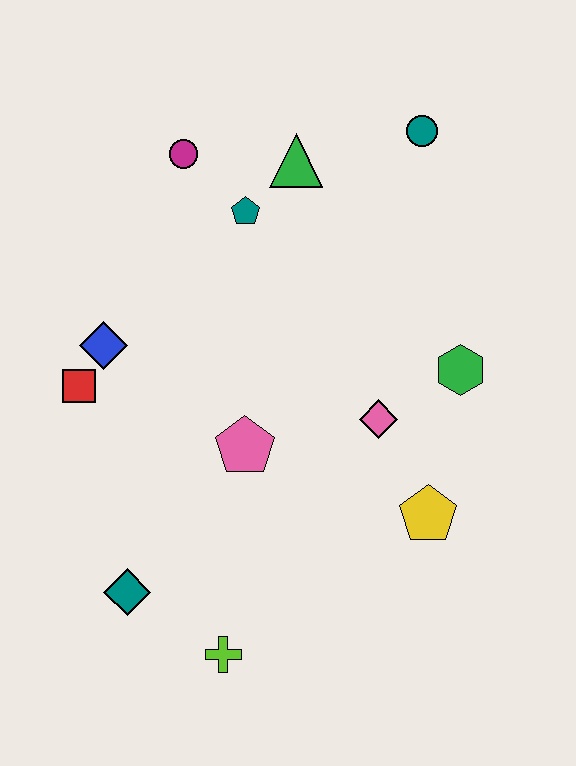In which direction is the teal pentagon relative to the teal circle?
The teal pentagon is to the left of the teal circle.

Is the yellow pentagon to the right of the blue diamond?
Yes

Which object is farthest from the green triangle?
The lime cross is farthest from the green triangle.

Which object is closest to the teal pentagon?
The green triangle is closest to the teal pentagon.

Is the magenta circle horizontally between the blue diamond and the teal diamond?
No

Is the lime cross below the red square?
Yes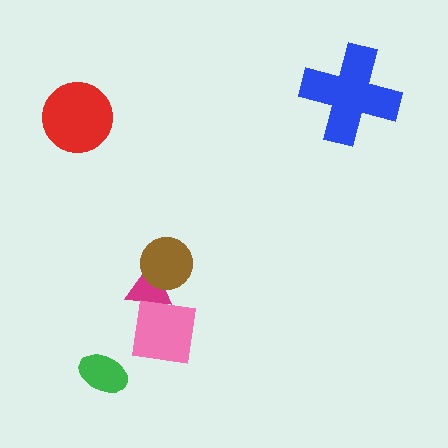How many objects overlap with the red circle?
0 objects overlap with the red circle.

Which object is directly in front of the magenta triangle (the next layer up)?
The pink square is directly in front of the magenta triangle.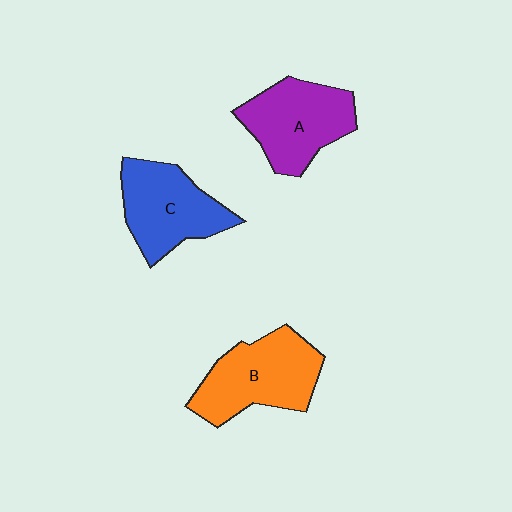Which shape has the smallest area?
Shape C (blue).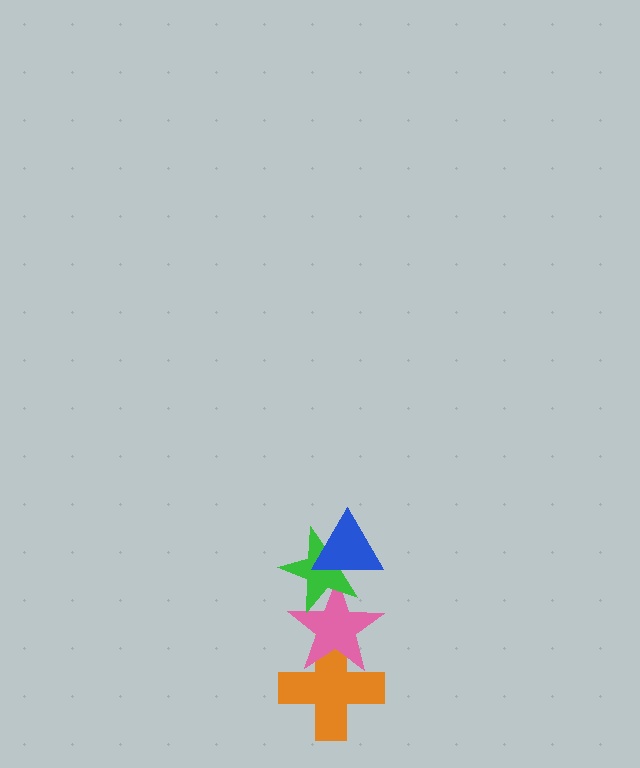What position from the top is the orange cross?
The orange cross is 4th from the top.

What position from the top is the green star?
The green star is 2nd from the top.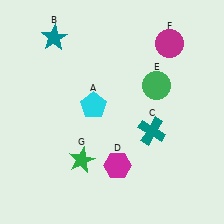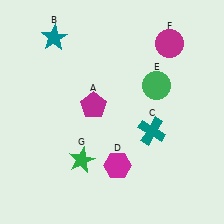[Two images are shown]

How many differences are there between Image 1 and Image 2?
There is 1 difference between the two images.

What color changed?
The pentagon (A) changed from cyan in Image 1 to magenta in Image 2.